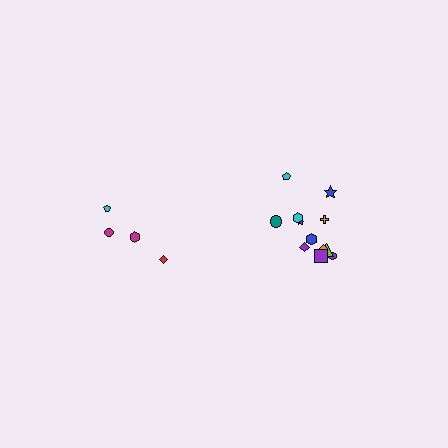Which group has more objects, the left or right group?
The right group.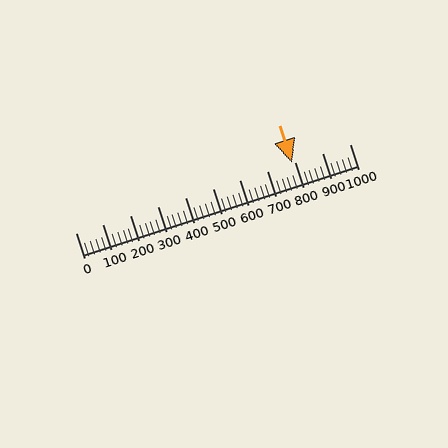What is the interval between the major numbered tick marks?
The major tick marks are spaced 100 units apart.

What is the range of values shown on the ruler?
The ruler shows values from 0 to 1000.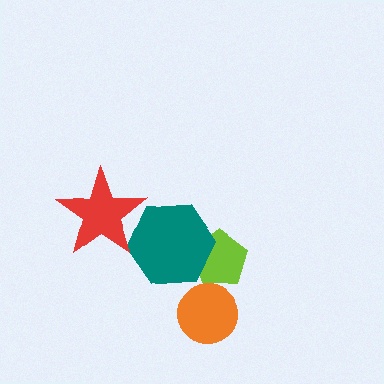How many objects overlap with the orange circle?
0 objects overlap with the orange circle.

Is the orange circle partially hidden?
No, no other shape covers it.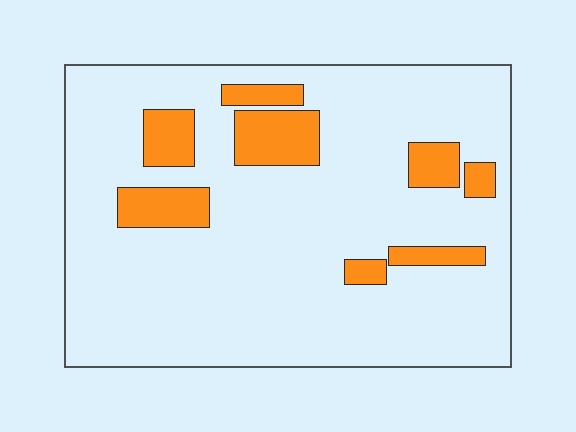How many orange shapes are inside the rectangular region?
8.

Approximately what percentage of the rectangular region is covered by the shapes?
Approximately 15%.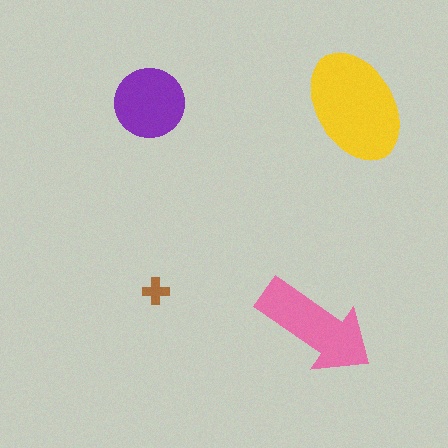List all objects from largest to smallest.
The yellow ellipse, the pink arrow, the purple circle, the brown cross.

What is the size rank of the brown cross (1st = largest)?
4th.